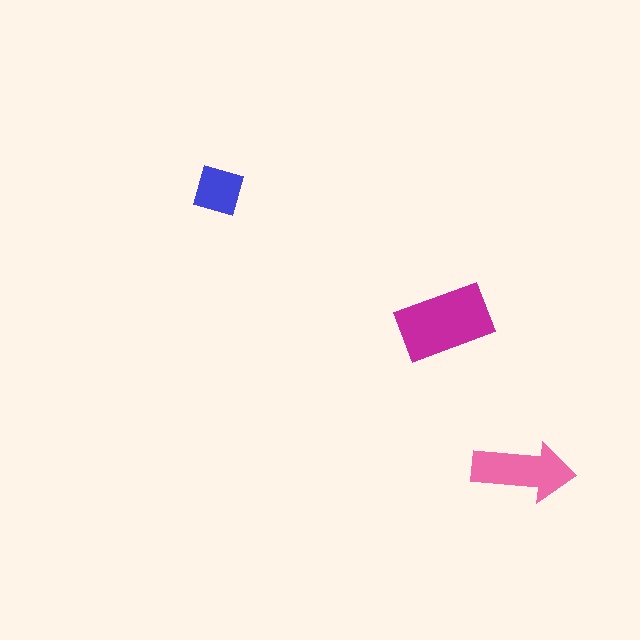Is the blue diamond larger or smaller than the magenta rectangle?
Smaller.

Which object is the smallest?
The blue diamond.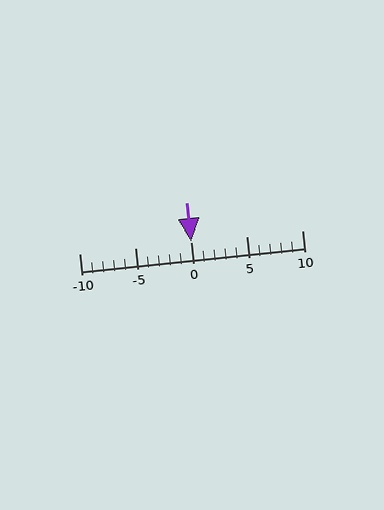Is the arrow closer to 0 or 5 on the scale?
The arrow is closer to 0.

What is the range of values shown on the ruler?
The ruler shows values from -10 to 10.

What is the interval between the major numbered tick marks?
The major tick marks are spaced 5 units apart.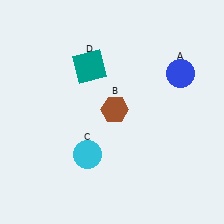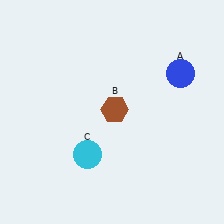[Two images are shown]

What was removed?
The teal square (D) was removed in Image 2.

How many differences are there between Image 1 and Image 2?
There is 1 difference between the two images.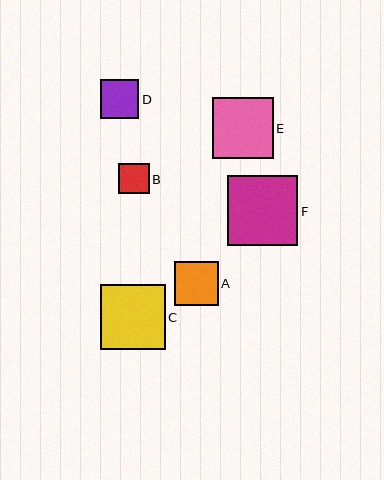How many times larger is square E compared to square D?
Square E is approximately 1.6 times the size of square D.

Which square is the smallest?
Square B is the smallest with a size of approximately 31 pixels.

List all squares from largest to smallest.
From largest to smallest: F, C, E, A, D, B.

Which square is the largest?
Square F is the largest with a size of approximately 70 pixels.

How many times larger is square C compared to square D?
Square C is approximately 1.7 times the size of square D.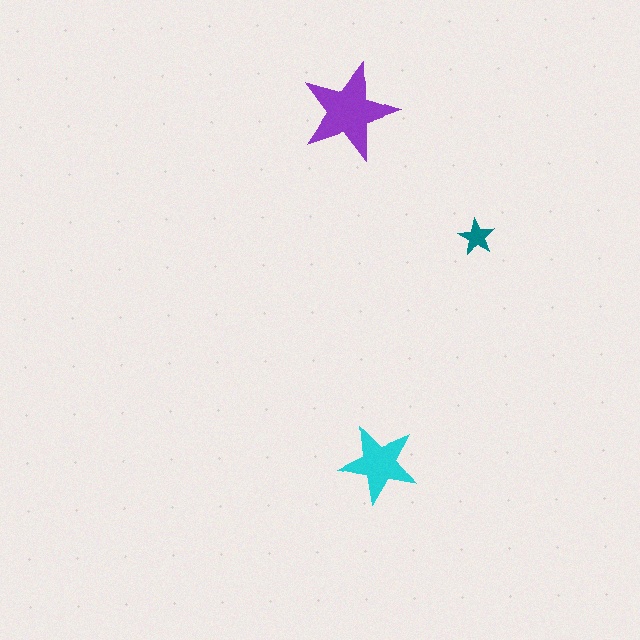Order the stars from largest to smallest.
the purple one, the cyan one, the teal one.